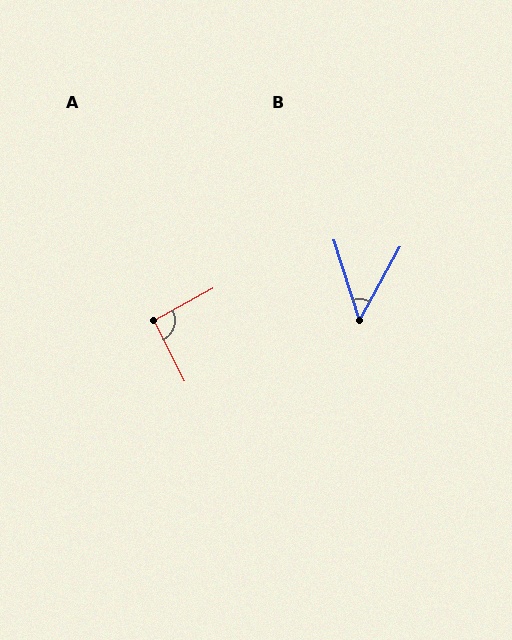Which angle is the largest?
A, at approximately 93 degrees.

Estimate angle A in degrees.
Approximately 93 degrees.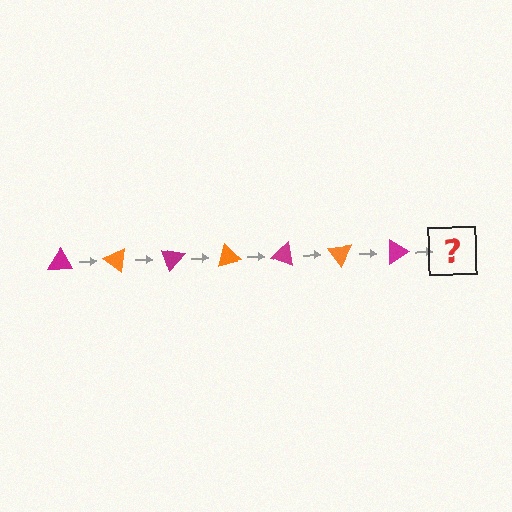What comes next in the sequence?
The next element should be an orange triangle, rotated 245 degrees from the start.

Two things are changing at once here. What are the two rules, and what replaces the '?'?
The two rules are that it rotates 35 degrees each step and the color cycles through magenta and orange. The '?' should be an orange triangle, rotated 245 degrees from the start.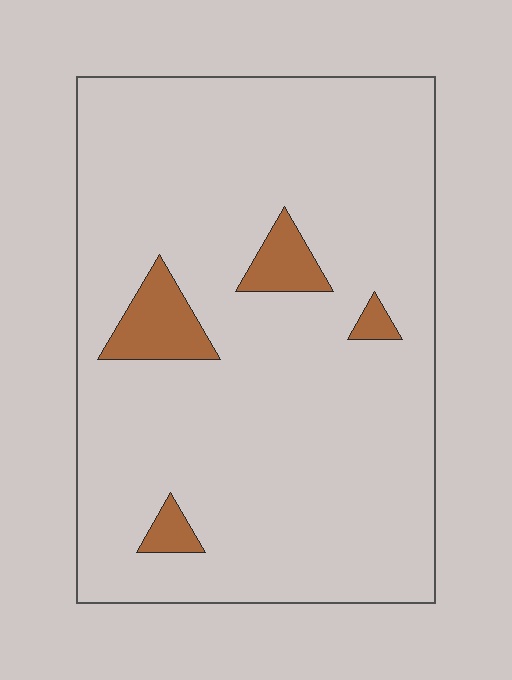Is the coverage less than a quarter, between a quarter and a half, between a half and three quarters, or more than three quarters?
Less than a quarter.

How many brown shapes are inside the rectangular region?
4.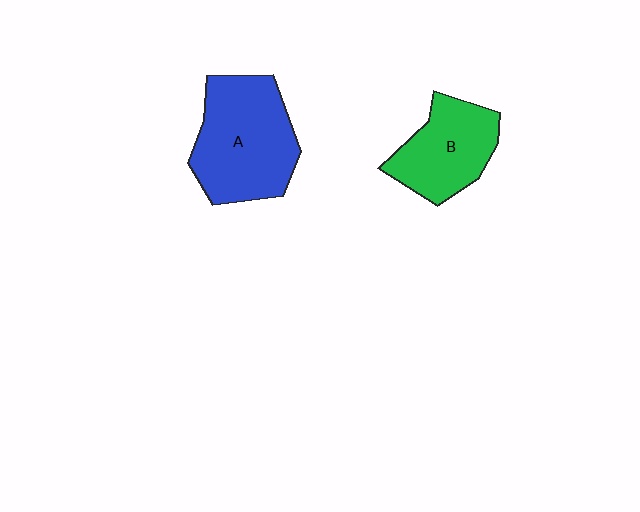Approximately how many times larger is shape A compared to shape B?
Approximately 1.4 times.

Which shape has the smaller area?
Shape B (green).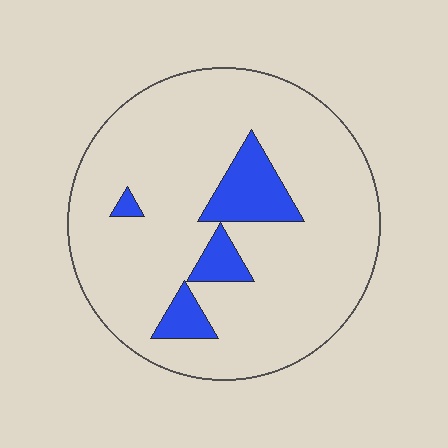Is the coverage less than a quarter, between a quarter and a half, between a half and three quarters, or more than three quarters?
Less than a quarter.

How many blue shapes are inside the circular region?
4.